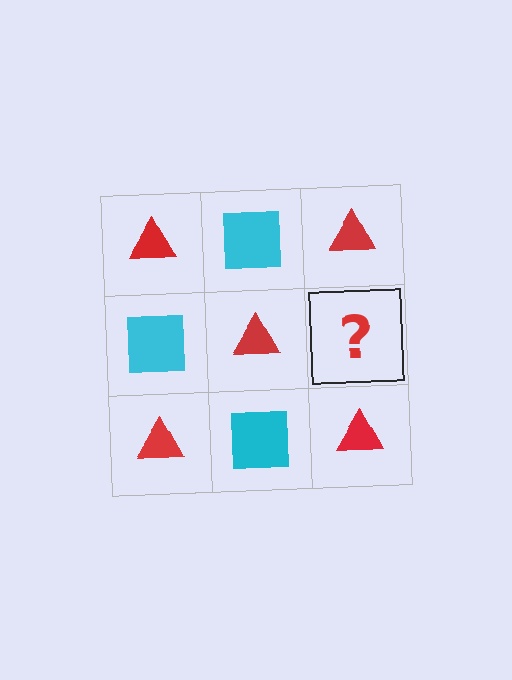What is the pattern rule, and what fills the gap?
The rule is that it alternates red triangle and cyan square in a checkerboard pattern. The gap should be filled with a cyan square.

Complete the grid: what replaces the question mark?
The question mark should be replaced with a cyan square.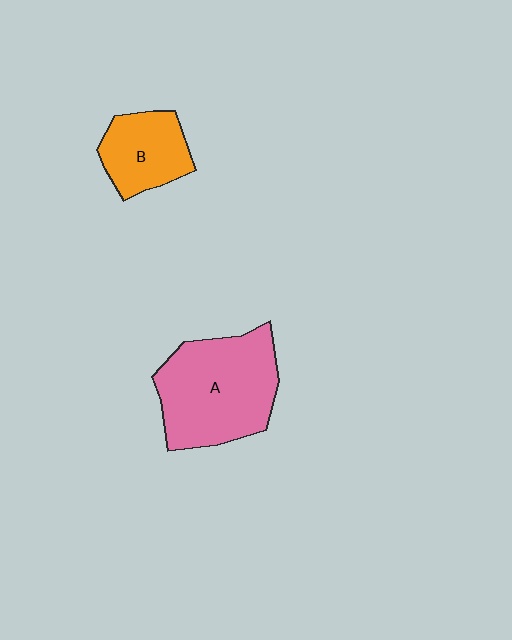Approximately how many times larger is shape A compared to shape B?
Approximately 1.9 times.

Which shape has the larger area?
Shape A (pink).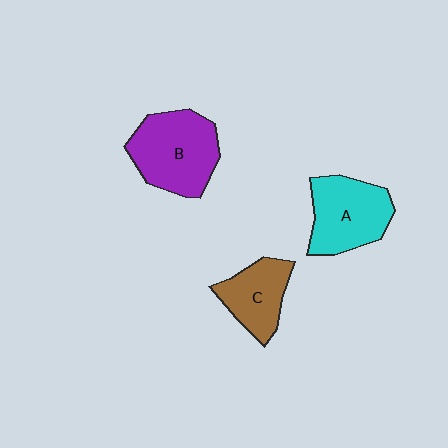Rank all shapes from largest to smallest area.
From largest to smallest: B (purple), A (cyan), C (brown).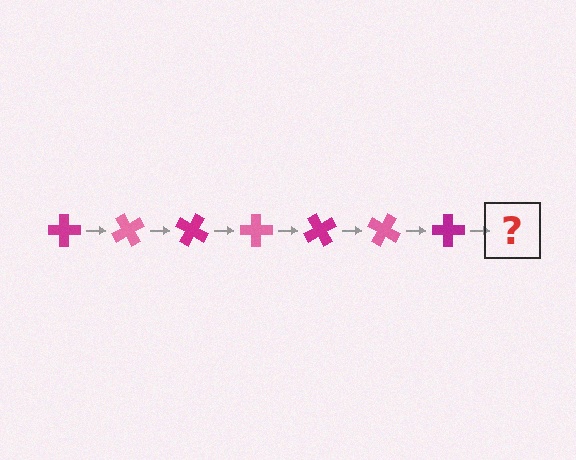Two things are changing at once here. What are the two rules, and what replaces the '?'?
The two rules are that it rotates 60 degrees each step and the color cycles through magenta and pink. The '?' should be a pink cross, rotated 420 degrees from the start.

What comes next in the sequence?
The next element should be a pink cross, rotated 420 degrees from the start.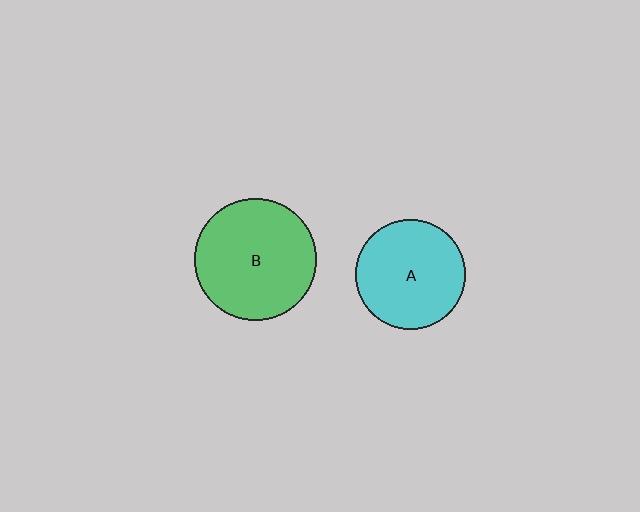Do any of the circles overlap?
No, none of the circles overlap.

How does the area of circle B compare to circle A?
Approximately 1.2 times.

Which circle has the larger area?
Circle B (green).